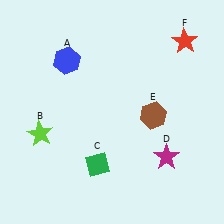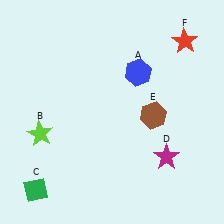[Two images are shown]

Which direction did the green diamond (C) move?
The green diamond (C) moved left.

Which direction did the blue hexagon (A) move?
The blue hexagon (A) moved right.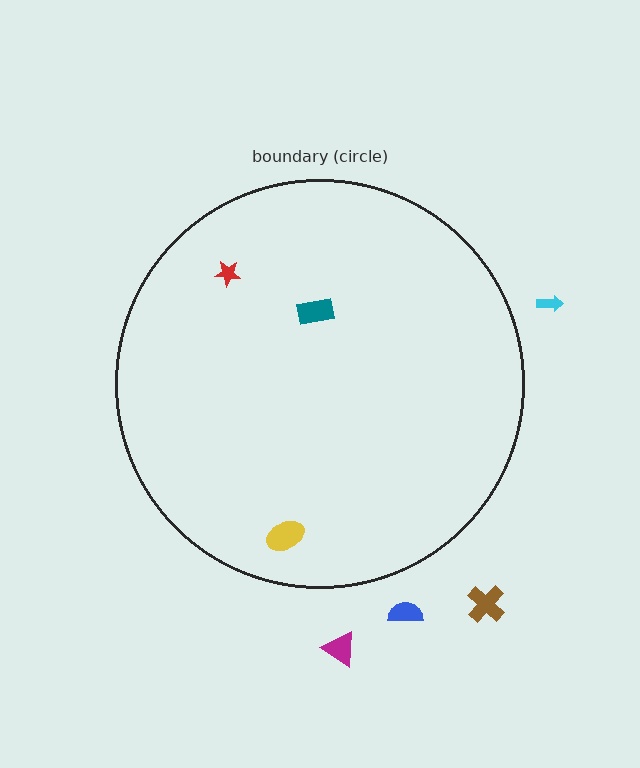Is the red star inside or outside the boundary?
Inside.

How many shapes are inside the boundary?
3 inside, 4 outside.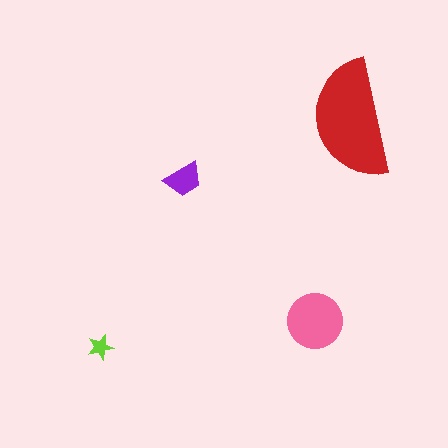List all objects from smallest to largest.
The lime star, the purple trapezoid, the pink circle, the red semicircle.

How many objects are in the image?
There are 4 objects in the image.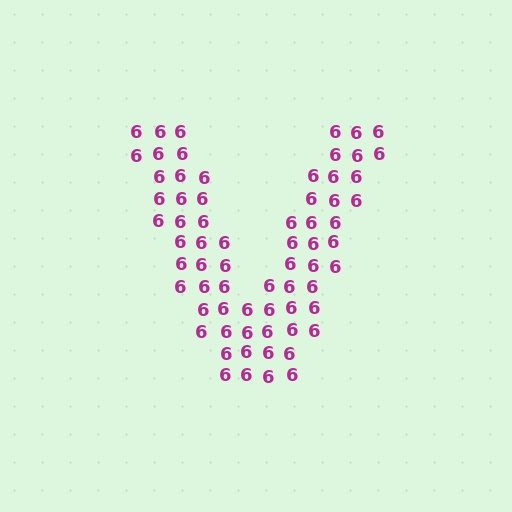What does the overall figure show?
The overall figure shows the letter V.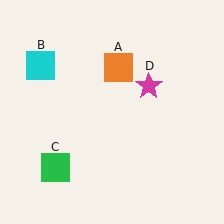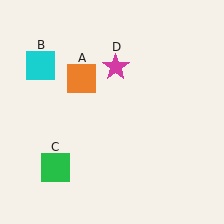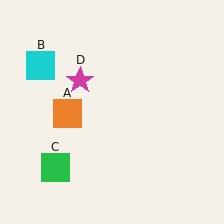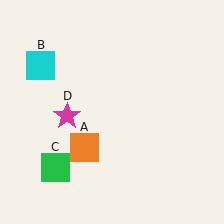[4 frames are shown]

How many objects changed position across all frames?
2 objects changed position: orange square (object A), magenta star (object D).